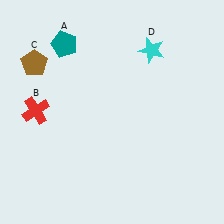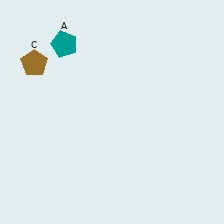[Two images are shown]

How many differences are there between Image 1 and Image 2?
There are 2 differences between the two images.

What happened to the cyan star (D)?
The cyan star (D) was removed in Image 2. It was in the top-right area of Image 1.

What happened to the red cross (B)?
The red cross (B) was removed in Image 2. It was in the top-left area of Image 1.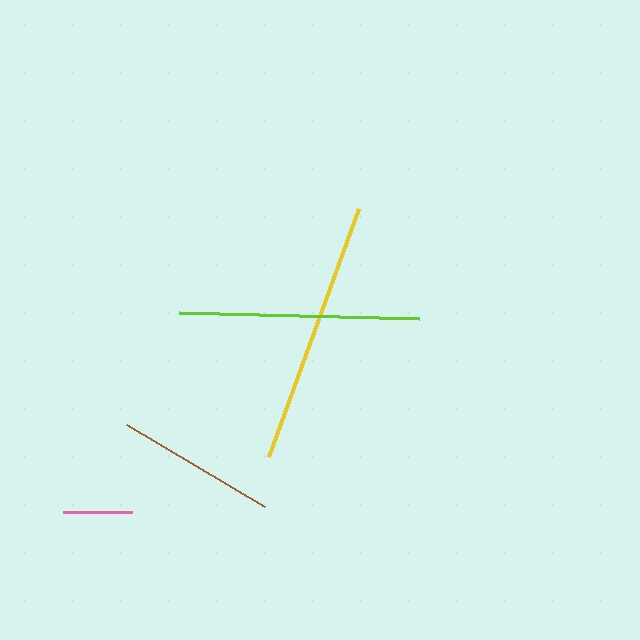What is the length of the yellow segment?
The yellow segment is approximately 264 pixels long.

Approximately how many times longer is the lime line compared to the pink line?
The lime line is approximately 3.5 times the length of the pink line.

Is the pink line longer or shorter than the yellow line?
The yellow line is longer than the pink line.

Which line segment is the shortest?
The pink line is the shortest at approximately 69 pixels.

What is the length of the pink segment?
The pink segment is approximately 69 pixels long.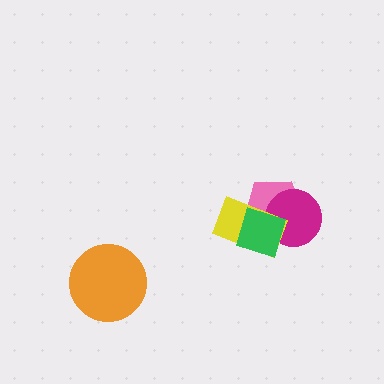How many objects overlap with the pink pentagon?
3 objects overlap with the pink pentagon.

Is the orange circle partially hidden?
No, no other shape covers it.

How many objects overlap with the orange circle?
0 objects overlap with the orange circle.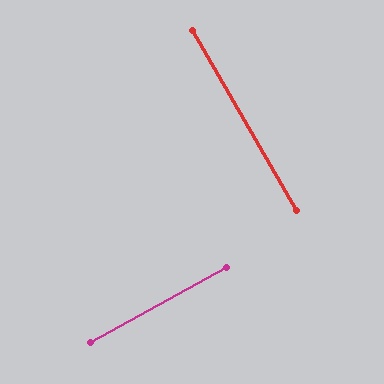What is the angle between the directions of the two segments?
Approximately 89 degrees.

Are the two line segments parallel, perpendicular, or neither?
Perpendicular — they meet at approximately 89°.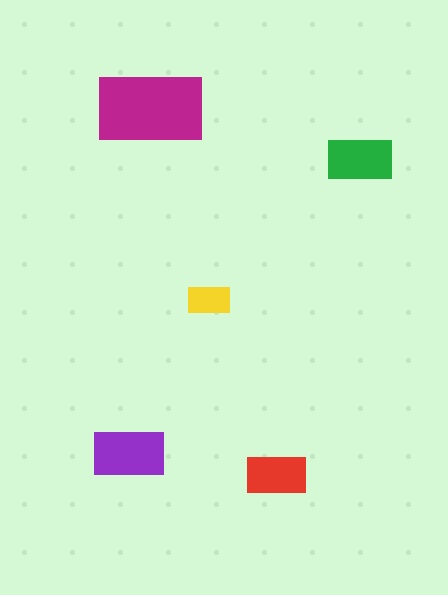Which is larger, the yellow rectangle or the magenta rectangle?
The magenta one.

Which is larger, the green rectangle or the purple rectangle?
The purple one.